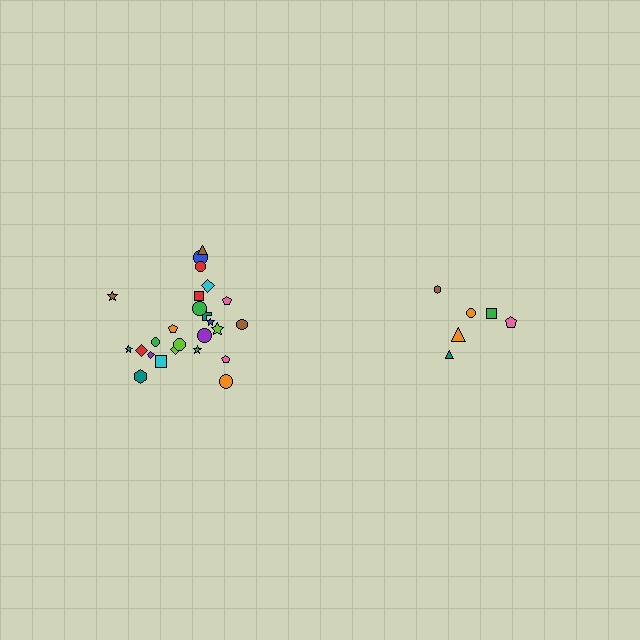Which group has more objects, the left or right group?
The left group.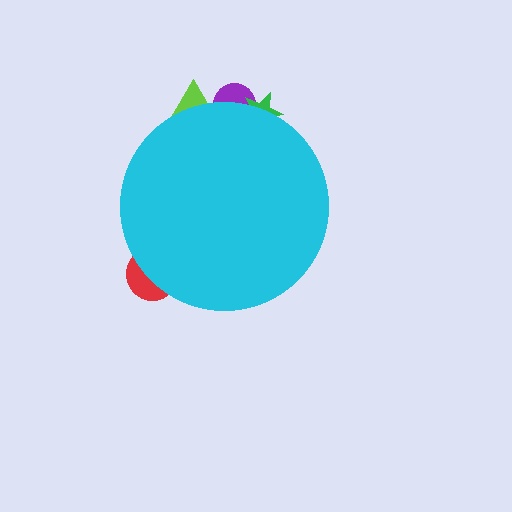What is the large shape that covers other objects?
A cyan circle.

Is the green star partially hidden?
Yes, the green star is partially hidden behind the cyan circle.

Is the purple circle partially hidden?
Yes, the purple circle is partially hidden behind the cyan circle.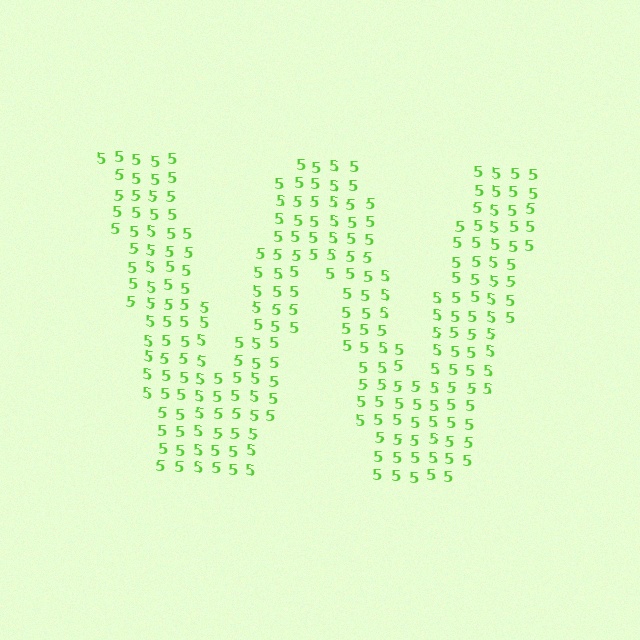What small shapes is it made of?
It is made of small digit 5's.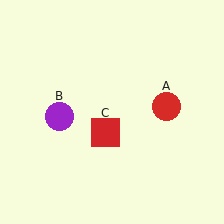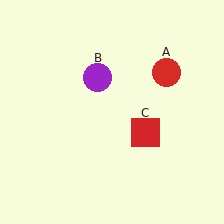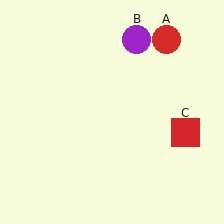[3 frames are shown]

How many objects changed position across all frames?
3 objects changed position: red circle (object A), purple circle (object B), red square (object C).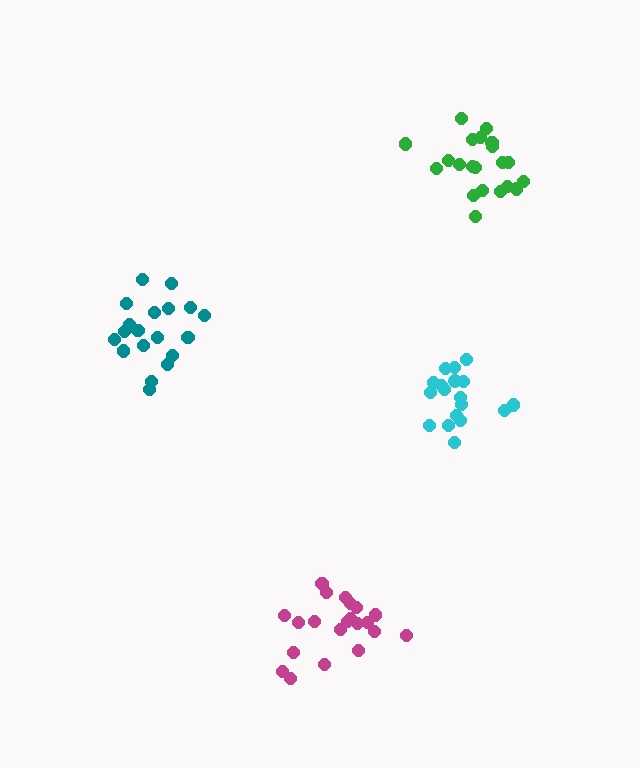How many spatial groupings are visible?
There are 4 spatial groupings.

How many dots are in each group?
Group 1: 18 dots, Group 2: 19 dots, Group 3: 21 dots, Group 4: 21 dots (79 total).